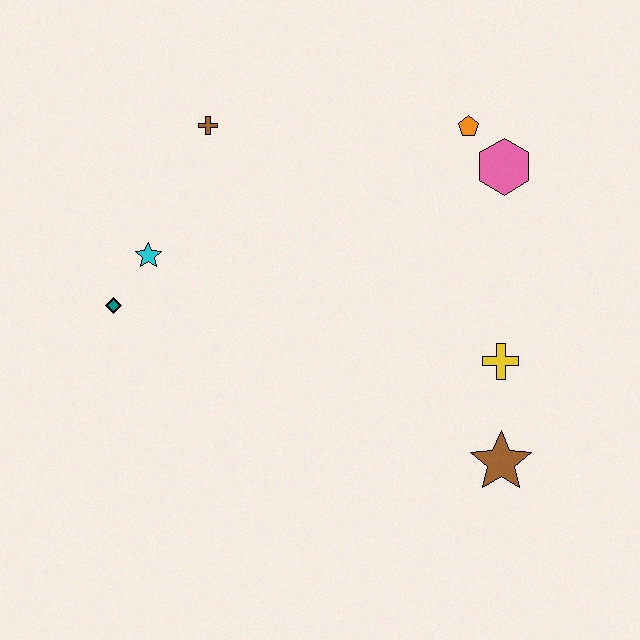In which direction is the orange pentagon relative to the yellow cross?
The orange pentagon is above the yellow cross.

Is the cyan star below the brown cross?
Yes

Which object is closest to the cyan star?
The teal diamond is closest to the cyan star.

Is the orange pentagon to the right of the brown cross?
Yes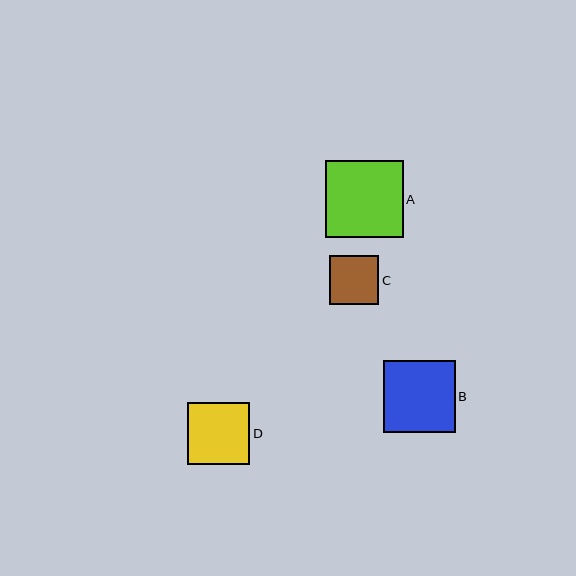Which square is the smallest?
Square C is the smallest with a size of approximately 49 pixels.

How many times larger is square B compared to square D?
Square B is approximately 1.2 times the size of square D.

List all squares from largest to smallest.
From largest to smallest: A, B, D, C.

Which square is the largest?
Square A is the largest with a size of approximately 77 pixels.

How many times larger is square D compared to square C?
Square D is approximately 1.3 times the size of square C.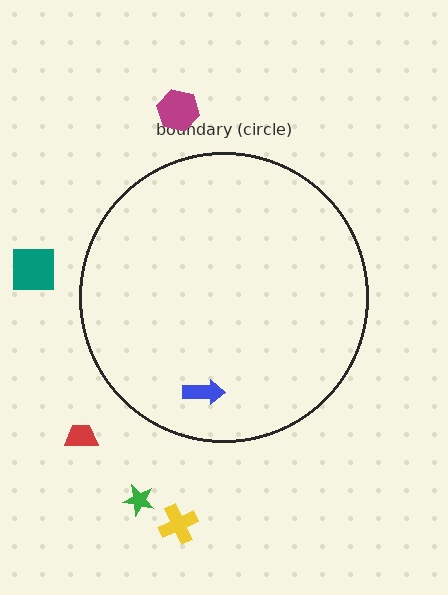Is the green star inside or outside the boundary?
Outside.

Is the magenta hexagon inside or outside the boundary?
Outside.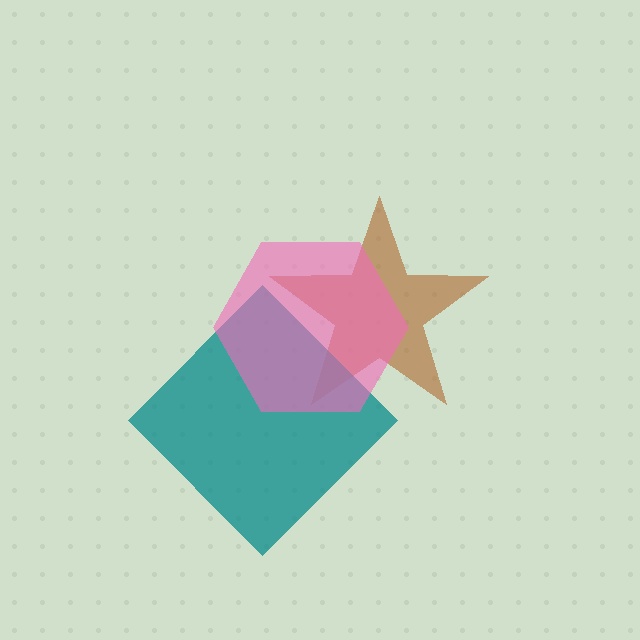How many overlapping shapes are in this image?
There are 3 overlapping shapes in the image.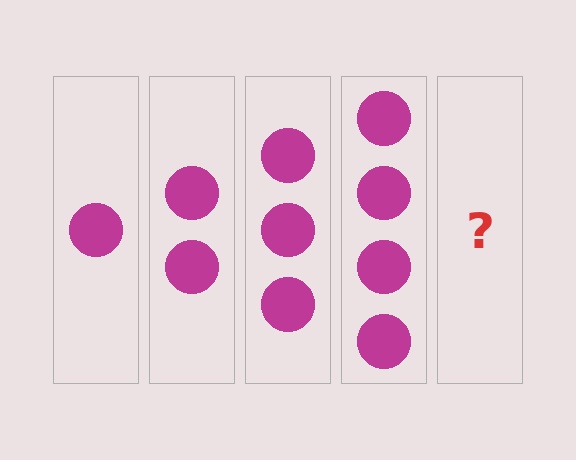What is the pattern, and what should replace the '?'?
The pattern is that each step adds one more circle. The '?' should be 5 circles.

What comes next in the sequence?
The next element should be 5 circles.